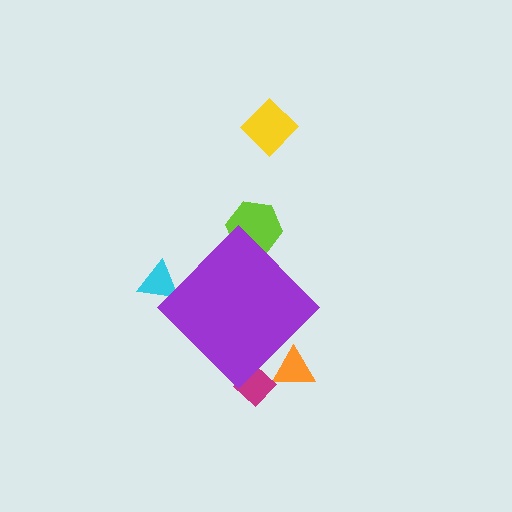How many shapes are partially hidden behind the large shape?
4 shapes are partially hidden.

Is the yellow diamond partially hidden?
No, the yellow diamond is fully visible.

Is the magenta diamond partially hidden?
Yes, the magenta diamond is partially hidden behind the purple diamond.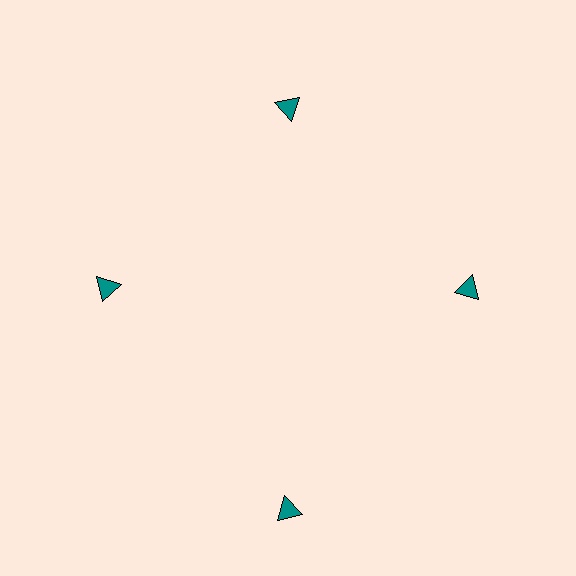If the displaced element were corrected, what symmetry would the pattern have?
It would have 4-fold rotational symmetry — the pattern would map onto itself every 90 degrees.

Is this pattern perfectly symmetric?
No. The 4 teal triangles are arranged in a ring, but one element near the 6 o'clock position is pushed outward from the center, breaking the 4-fold rotational symmetry.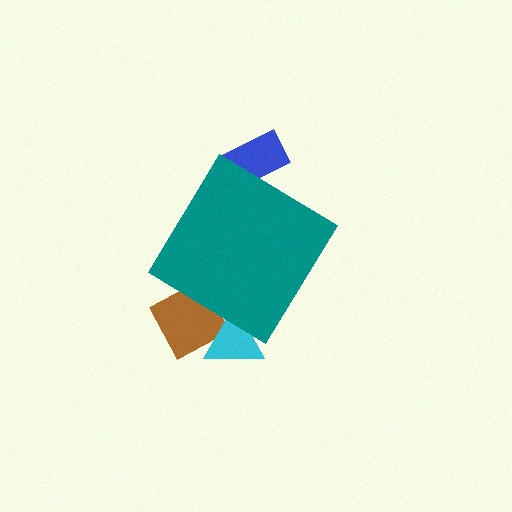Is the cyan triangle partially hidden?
Yes, the cyan triangle is partially hidden behind the teal diamond.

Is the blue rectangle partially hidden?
Yes, the blue rectangle is partially hidden behind the teal diamond.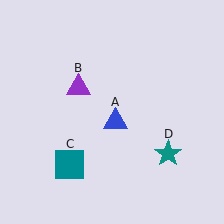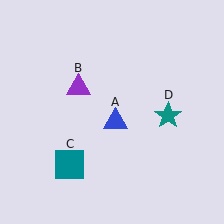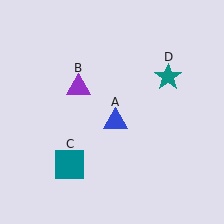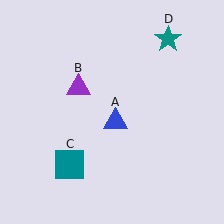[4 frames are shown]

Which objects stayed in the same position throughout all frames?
Blue triangle (object A) and purple triangle (object B) and teal square (object C) remained stationary.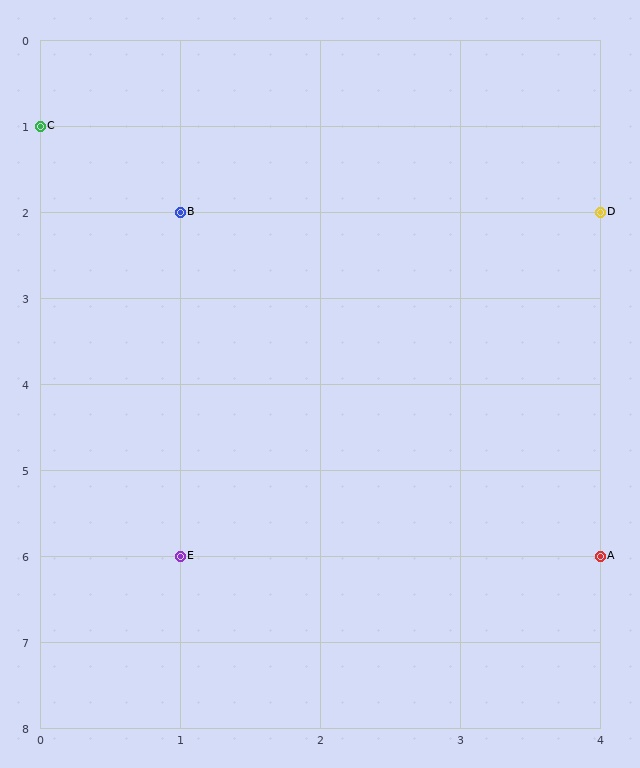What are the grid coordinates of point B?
Point B is at grid coordinates (1, 2).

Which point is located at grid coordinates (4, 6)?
Point A is at (4, 6).